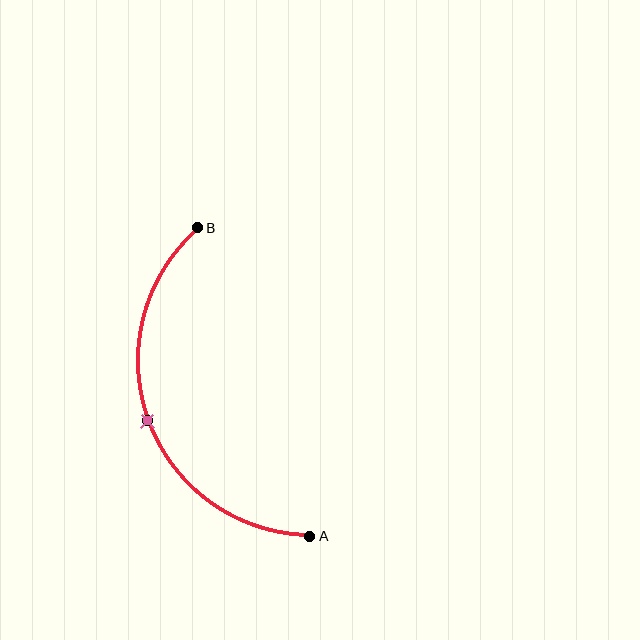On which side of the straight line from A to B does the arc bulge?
The arc bulges to the left of the straight line connecting A and B.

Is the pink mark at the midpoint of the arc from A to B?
Yes. The pink mark lies on the arc at equal arc-length from both A and B — it is the arc midpoint.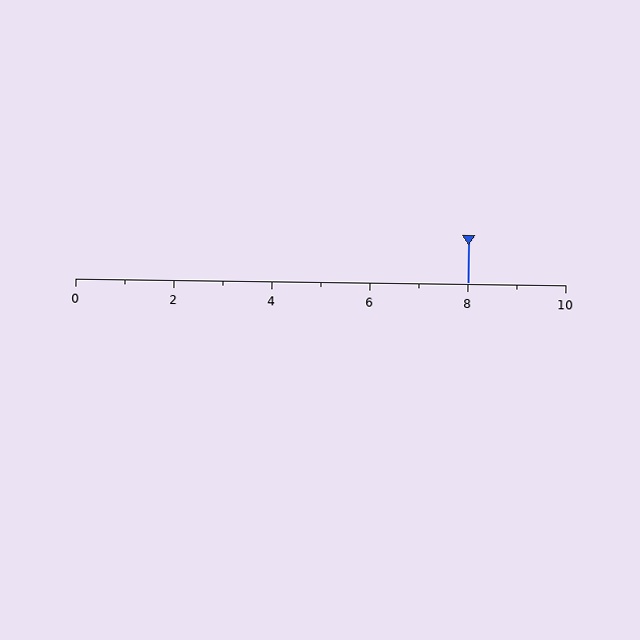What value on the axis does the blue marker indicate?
The marker indicates approximately 8.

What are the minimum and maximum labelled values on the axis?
The axis runs from 0 to 10.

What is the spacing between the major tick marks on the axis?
The major ticks are spaced 2 apart.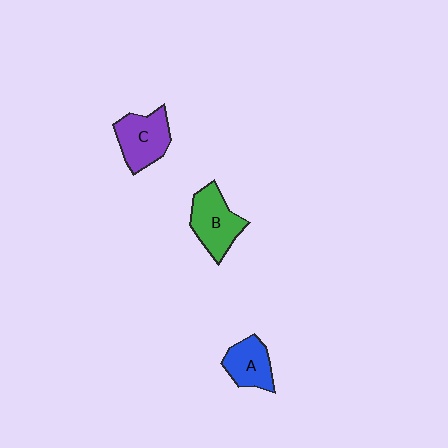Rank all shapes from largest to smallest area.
From largest to smallest: B (green), C (purple), A (blue).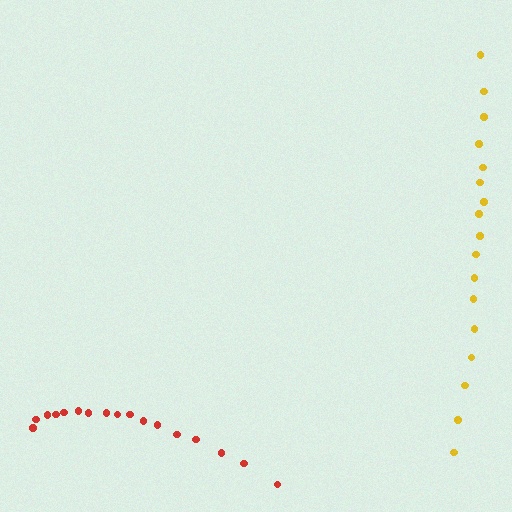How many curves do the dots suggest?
There are 2 distinct paths.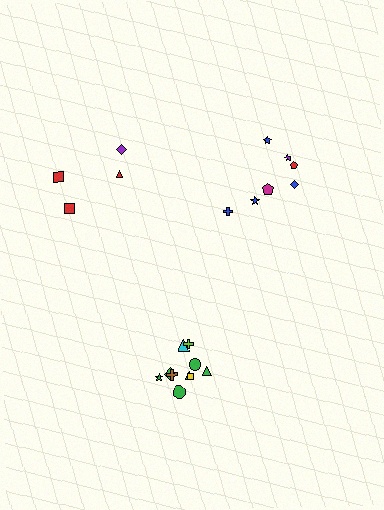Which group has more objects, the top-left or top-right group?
The top-right group.